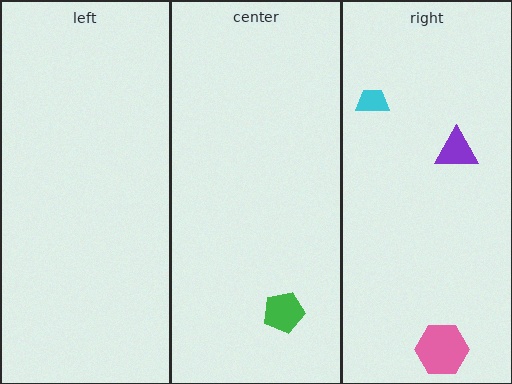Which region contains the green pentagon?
The center region.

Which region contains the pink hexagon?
The right region.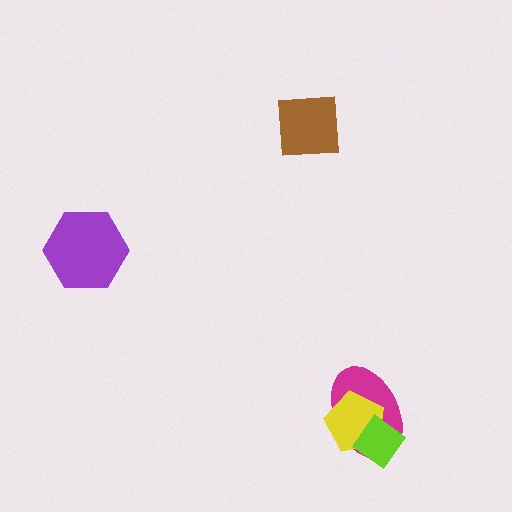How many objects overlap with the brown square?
0 objects overlap with the brown square.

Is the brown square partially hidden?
No, no other shape covers it.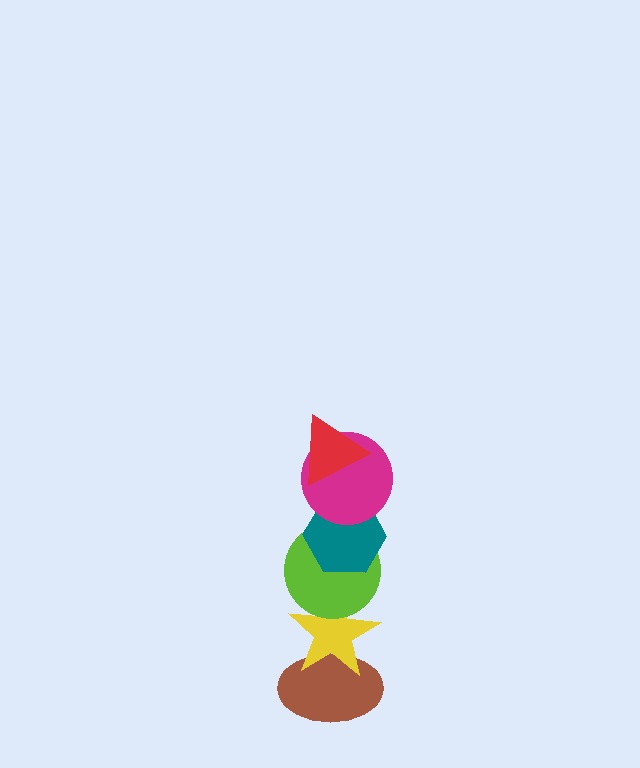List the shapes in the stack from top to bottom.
From top to bottom: the red triangle, the magenta circle, the teal hexagon, the lime circle, the yellow star, the brown ellipse.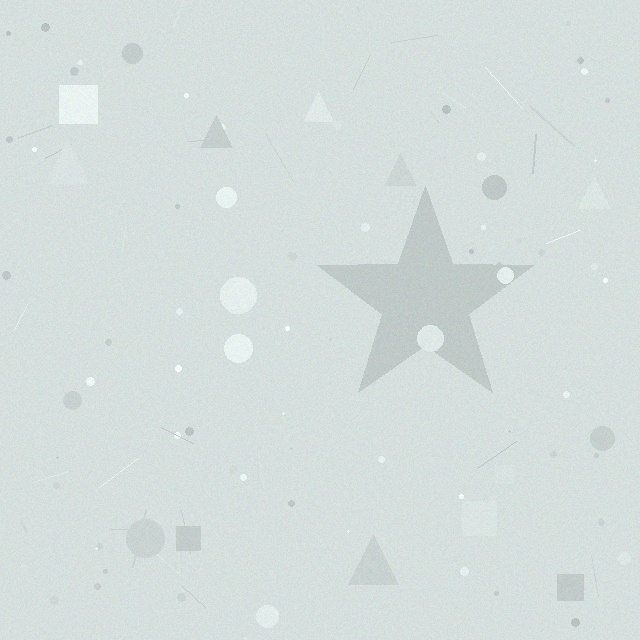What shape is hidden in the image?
A star is hidden in the image.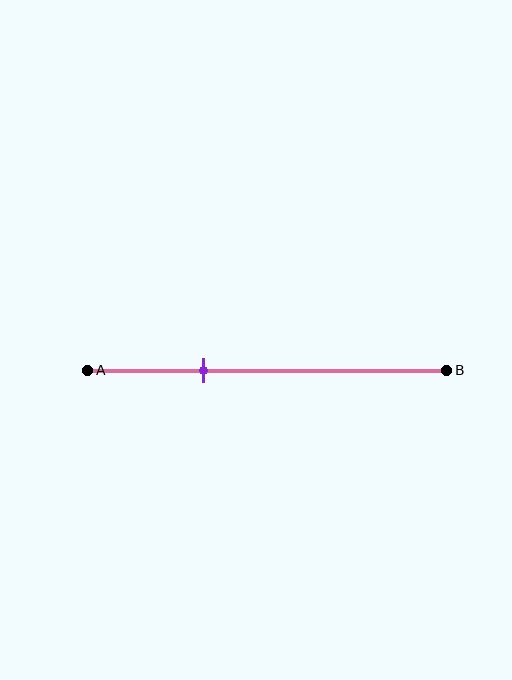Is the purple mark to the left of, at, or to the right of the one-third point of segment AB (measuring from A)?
The purple mark is approximately at the one-third point of segment AB.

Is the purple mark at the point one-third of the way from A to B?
Yes, the mark is approximately at the one-third point.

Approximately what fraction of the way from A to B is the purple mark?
The purple mark is approximately 30% of the way from A to B.